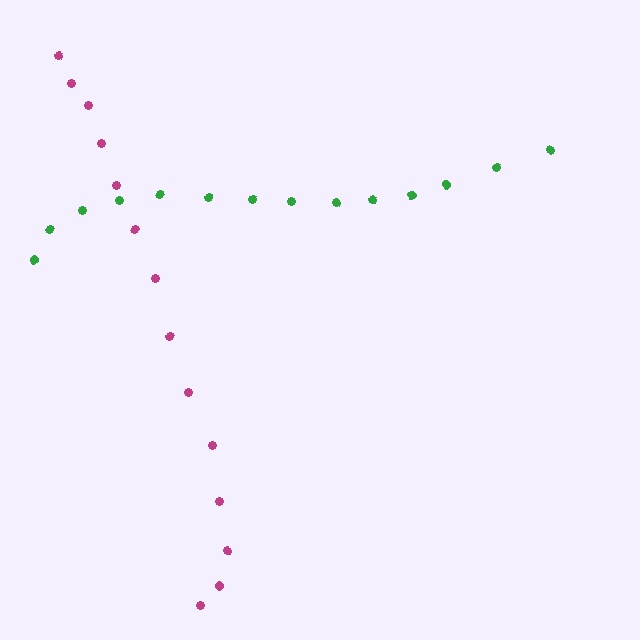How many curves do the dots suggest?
There are 2 distinct paths.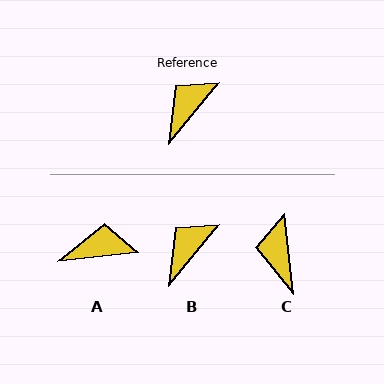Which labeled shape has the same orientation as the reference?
B.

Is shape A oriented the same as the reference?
No, it is off by about 44 degrees.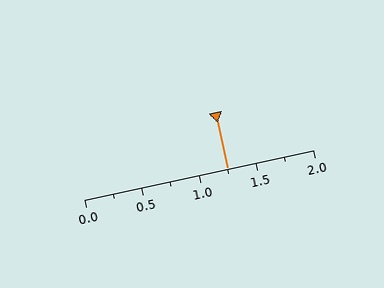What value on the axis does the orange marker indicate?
The marker indicates approximately 1.25.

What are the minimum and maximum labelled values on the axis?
The axis runs from 0.0 to 2.0.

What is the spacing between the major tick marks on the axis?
The major ticks are spaced 0.5 apart.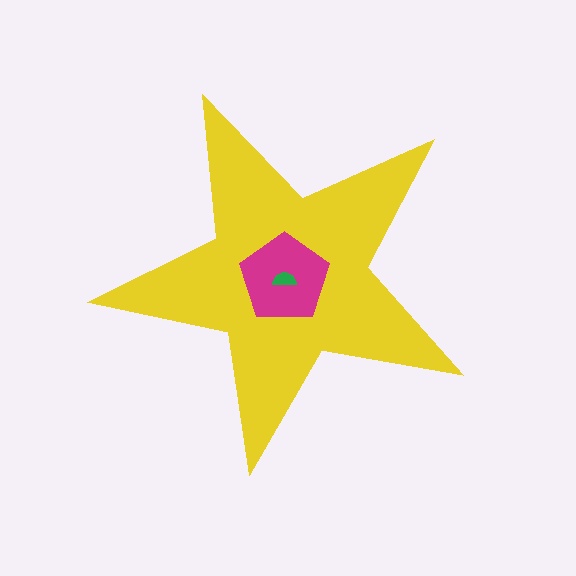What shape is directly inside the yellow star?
The magenta pentagon.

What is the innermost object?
The green semicircle.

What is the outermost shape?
The yellow star.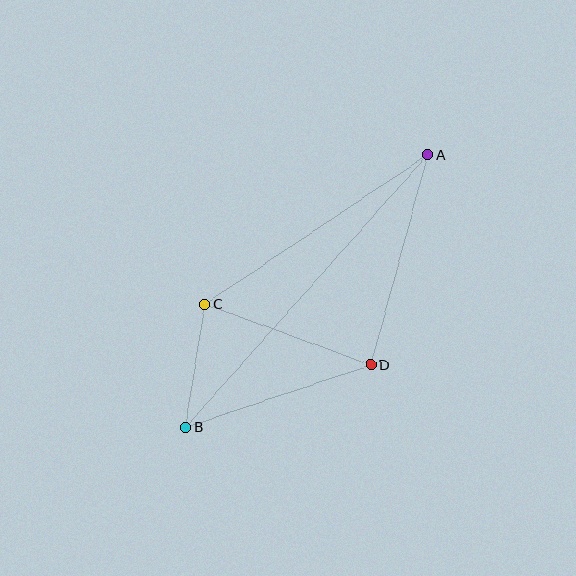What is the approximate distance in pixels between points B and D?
The distance between B and D is approximately 195 pixels.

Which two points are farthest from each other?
Points A and B are farthest from each other.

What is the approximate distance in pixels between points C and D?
The distance between C and D is approximately 177 pixels.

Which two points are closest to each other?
Points B and C are closest to each other.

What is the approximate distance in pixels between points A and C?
The distance between A and C is approximately 268 pixels.